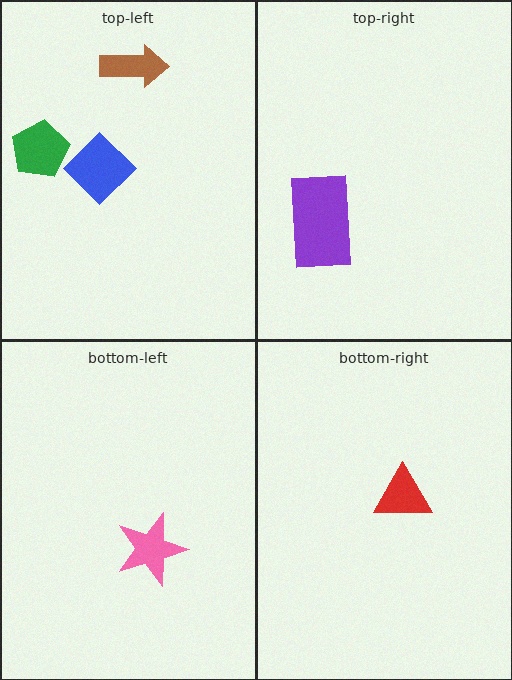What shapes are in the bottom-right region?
The red triangle.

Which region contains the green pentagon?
The top-left region.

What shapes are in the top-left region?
The blue diamond, the green pentagon, the brown arrow.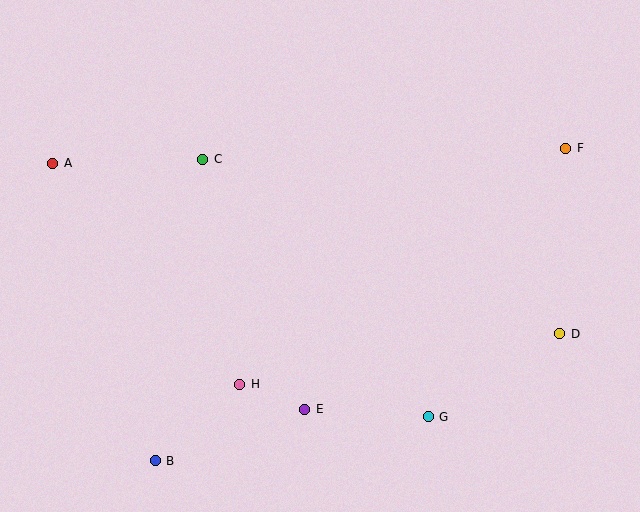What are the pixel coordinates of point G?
Point G is at (428, 417).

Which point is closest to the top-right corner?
Point F is closest to the top-right corner.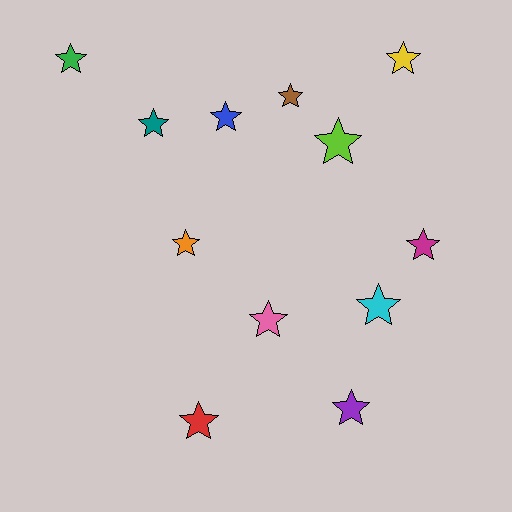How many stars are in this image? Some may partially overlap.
There are 12 stars.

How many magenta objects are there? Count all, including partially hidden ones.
There is 1 magenta object.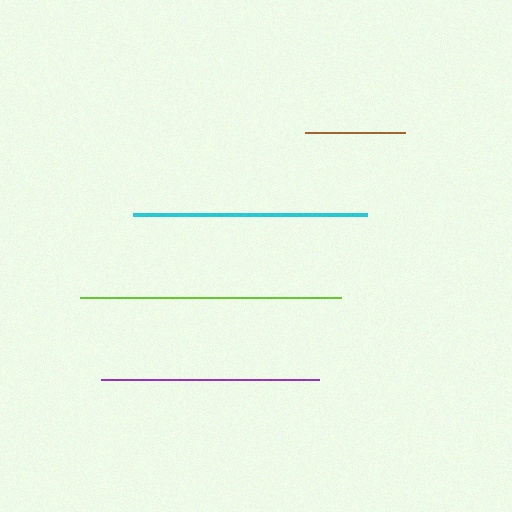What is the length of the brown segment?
The brown segment is approximately 101 pixels long.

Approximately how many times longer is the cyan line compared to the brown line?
The cyan line is approximately 2.3 times the length of the brown line.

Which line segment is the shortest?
The brown line is the shortest at approximately 101 pixels.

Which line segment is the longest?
The lime line is the longest at approximately 261 pixels.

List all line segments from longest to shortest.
From longest to shortest: lime, cyan, purple, brown.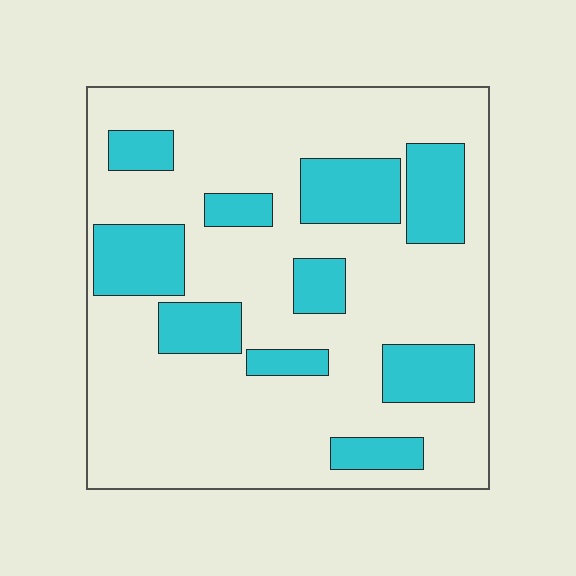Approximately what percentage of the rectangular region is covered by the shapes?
Approximately 25%.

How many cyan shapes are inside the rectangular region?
10.